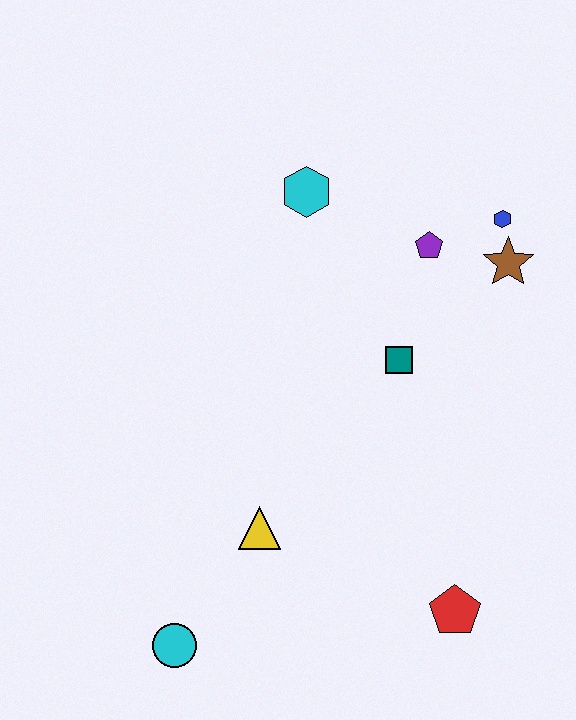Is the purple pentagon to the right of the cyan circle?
Yes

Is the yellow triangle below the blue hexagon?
Yes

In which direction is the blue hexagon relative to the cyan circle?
The blue hexagon is above the cyan circle.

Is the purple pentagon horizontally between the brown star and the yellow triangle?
Yes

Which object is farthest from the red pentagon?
The cyan hexagon is farthest from the red pentagon.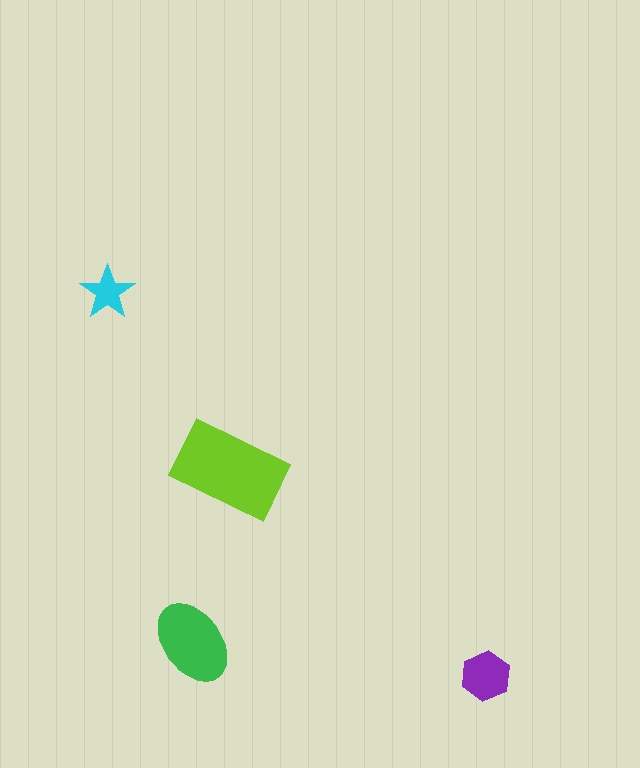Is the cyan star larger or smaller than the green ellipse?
Smaller.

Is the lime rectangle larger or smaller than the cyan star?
Larger.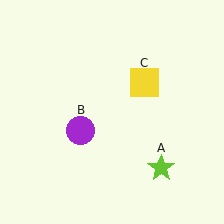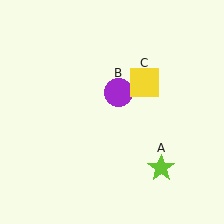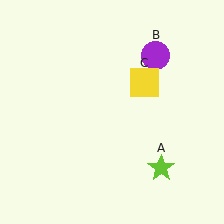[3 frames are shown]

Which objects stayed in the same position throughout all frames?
Lime star (object A) and yellow square (object C) remained stationary.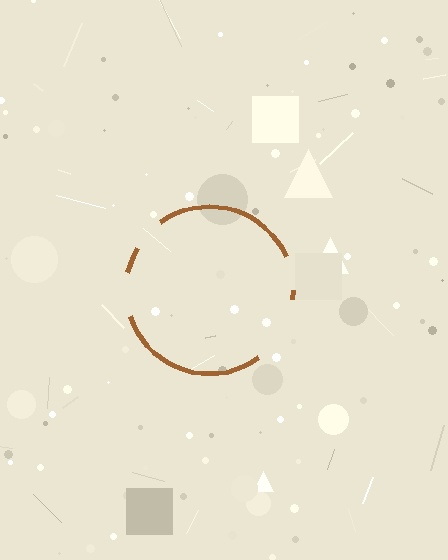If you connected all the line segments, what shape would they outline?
They would outline a circle.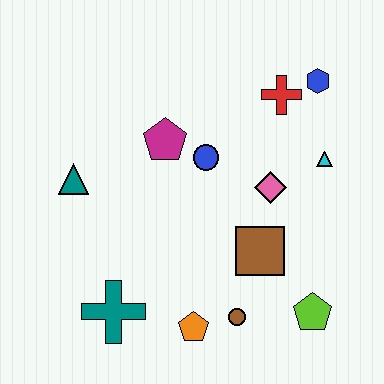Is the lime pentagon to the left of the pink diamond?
No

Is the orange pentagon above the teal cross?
No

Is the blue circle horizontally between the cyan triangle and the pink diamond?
No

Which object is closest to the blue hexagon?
The red cross is closest to the blue hexagon.